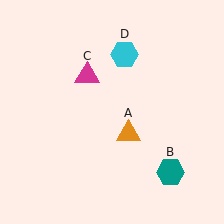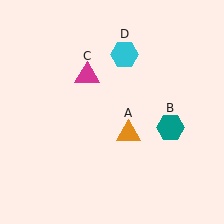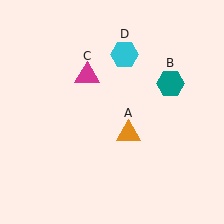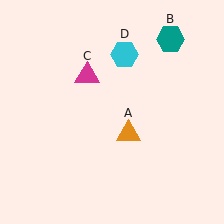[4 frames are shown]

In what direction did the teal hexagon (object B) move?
The teal hexagon (object B) moved up.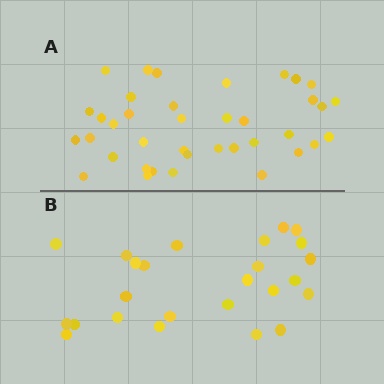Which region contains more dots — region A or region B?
Region A (the top region) has more dots.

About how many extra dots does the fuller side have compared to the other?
Region A has approximately 15 more dots than region B.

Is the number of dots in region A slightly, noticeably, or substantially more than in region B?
Region A has substantially more. The ratio is roughly 1.5 to 1.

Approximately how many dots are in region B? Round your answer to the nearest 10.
About 20 dots. (The exact count is 25, which rounds to 20.)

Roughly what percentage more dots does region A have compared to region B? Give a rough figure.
About 50% more.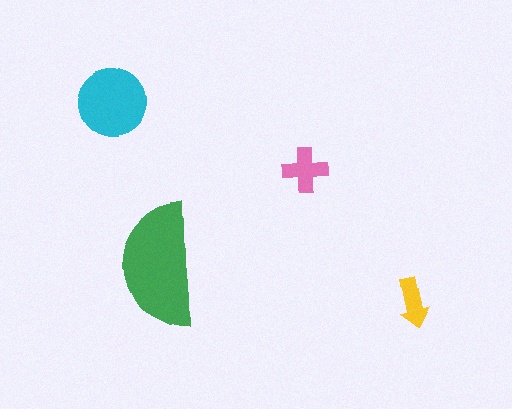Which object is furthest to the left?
The cyan circle is leftmost.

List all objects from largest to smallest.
The green semicircle, the cyan circle, the pink cross, the yellow arrow.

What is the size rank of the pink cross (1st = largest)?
3rd.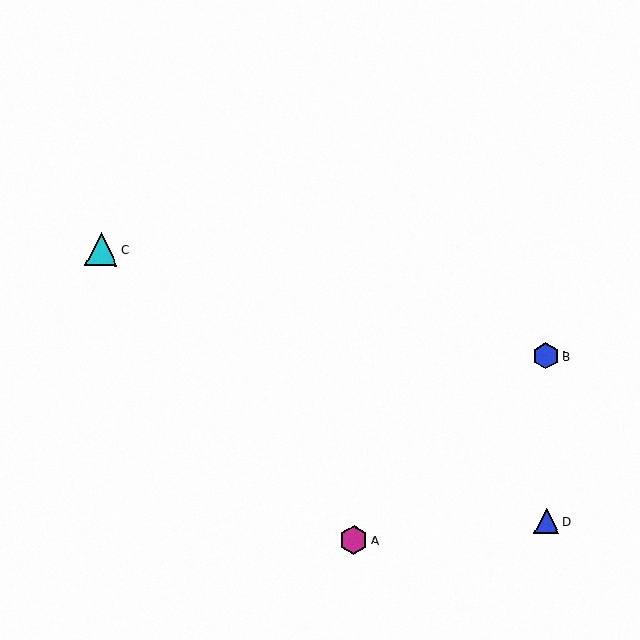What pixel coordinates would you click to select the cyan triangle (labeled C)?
Click at (101, 249) to select the cyan triangle C.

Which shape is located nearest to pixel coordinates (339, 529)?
The magenta hexagon (labeled A) at (354, 540) is nearest to that location.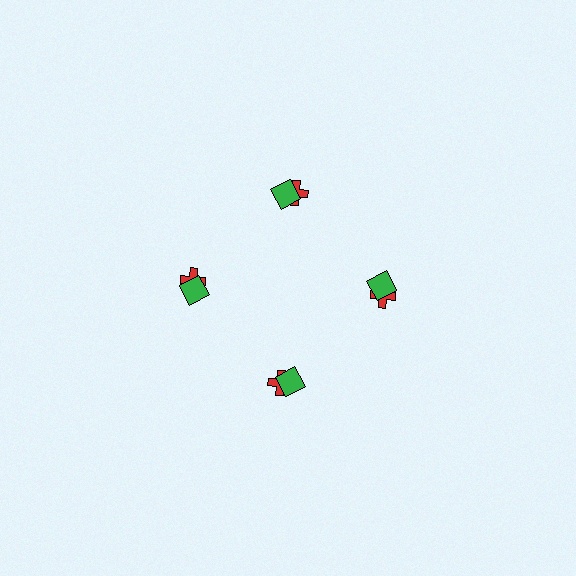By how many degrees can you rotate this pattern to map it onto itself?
The pattern maps onto itself every 90 degrees of rotation.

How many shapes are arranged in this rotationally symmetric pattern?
There are 8 shapes, arranged in 4 groups of 2.